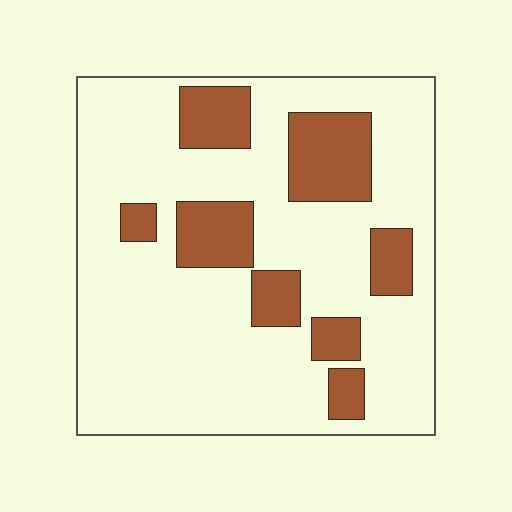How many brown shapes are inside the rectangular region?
8.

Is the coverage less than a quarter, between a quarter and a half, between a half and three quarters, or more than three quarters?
Less than a quarter.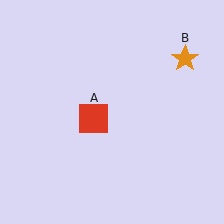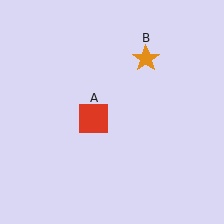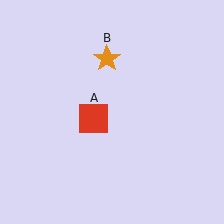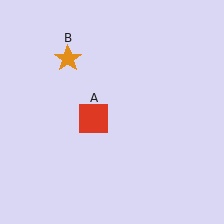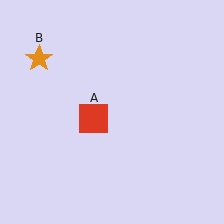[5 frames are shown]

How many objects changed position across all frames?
1 object changed position: orange star (object B).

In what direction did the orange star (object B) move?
The orange star (object B) moved left.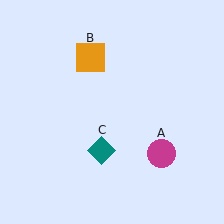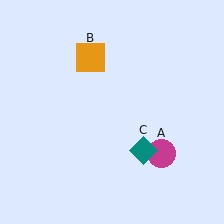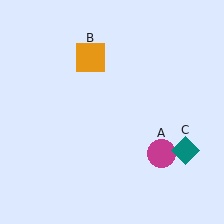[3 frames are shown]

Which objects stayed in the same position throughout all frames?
Magenta circle (object A) and orange square (object B) remained stationary.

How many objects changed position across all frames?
1 object changed position: teal diamond (object C).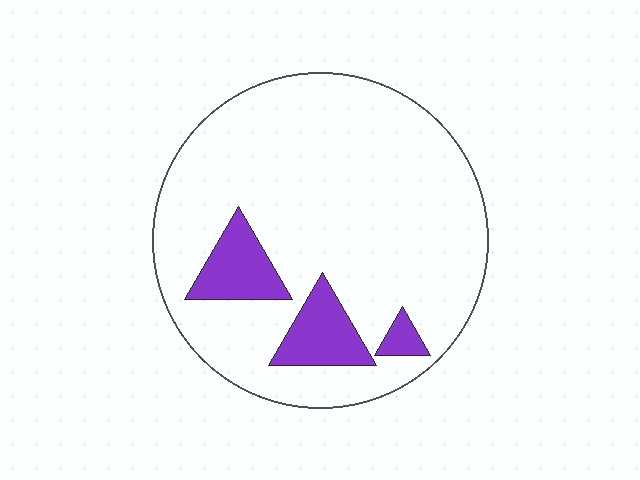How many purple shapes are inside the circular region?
3.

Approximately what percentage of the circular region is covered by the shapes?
Approximately 15%.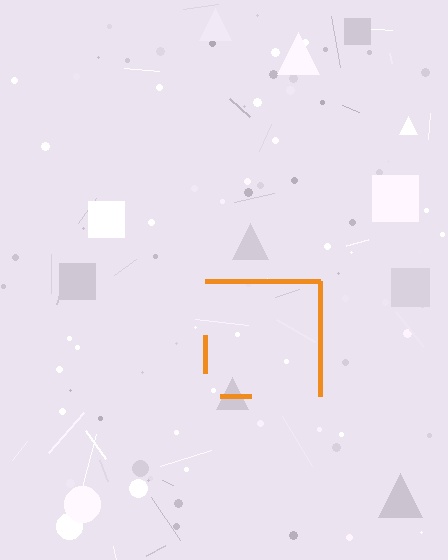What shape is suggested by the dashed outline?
The dashed outline suggests a square.